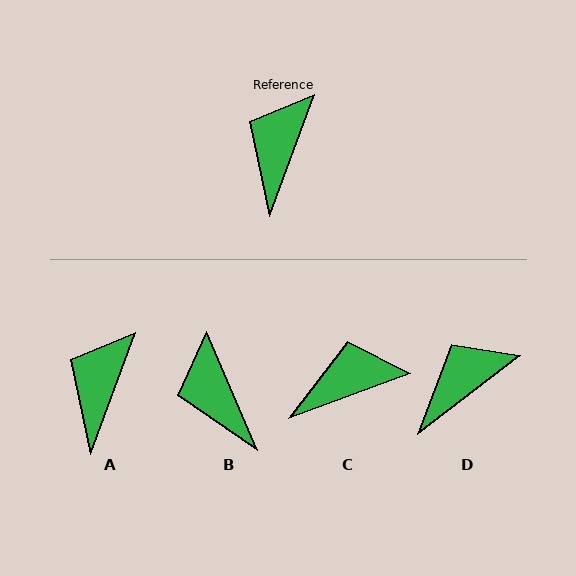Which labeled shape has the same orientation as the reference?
A.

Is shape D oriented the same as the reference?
No, it is off by about 32 degrees.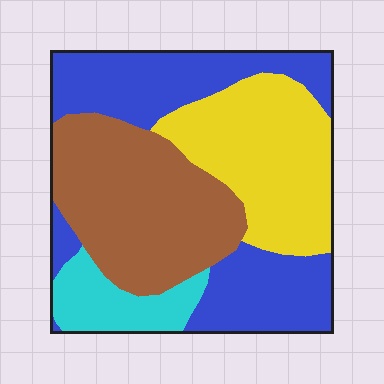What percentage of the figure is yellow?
Yellow covers roughly 25% of the figure.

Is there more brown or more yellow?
Brown.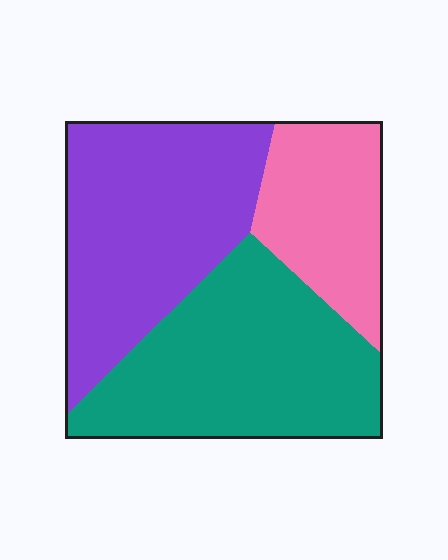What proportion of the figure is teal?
Teal covers around 40% of the figure.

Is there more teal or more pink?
Teal.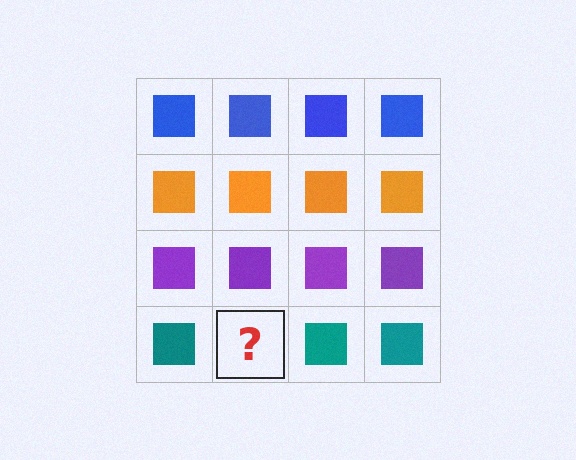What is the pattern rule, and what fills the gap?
The rule is that each row has a consistent color. The gap should be filled with a teal square.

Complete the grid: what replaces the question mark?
The question mark should be replaced with a teal square.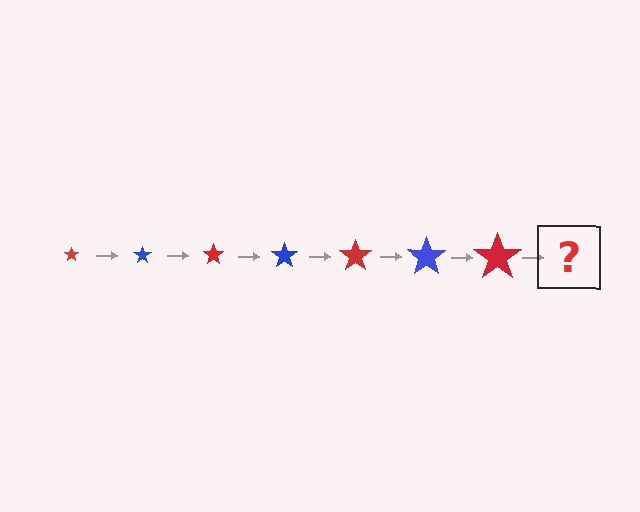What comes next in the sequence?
The next element should be a blue star, larger than the previous one.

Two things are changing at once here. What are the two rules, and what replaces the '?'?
The two rules are that the star grows larger each step and the color cycles through red and blue. The '?' should be a blue star, larger than the previous one.